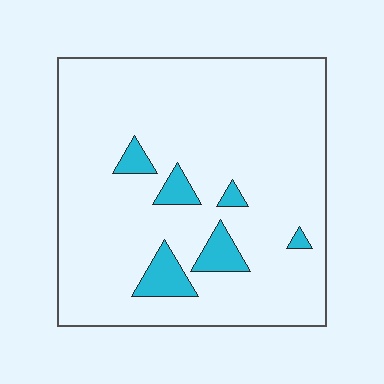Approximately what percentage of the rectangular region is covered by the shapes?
Approximately 10%.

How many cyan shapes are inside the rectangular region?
6.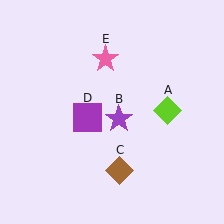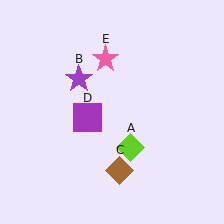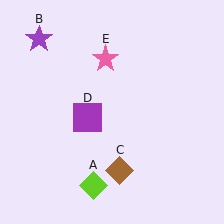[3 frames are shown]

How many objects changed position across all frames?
2 objects changed position: lime diamond (object A), purple star (object B).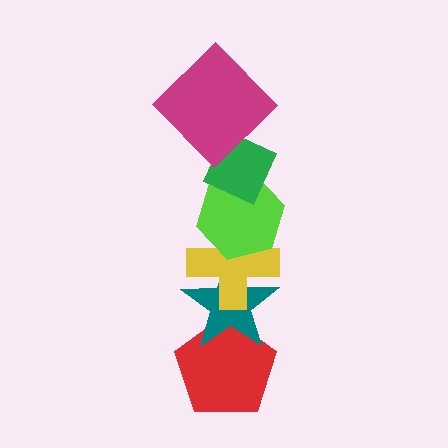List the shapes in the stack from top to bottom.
From top to bottom: the magenta diamond, the green diamond, the lime hexagon, the yellow cross, the teal star, the red pentagon.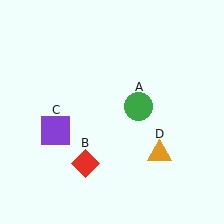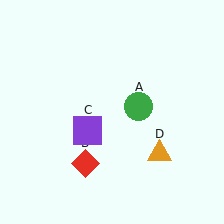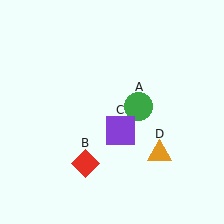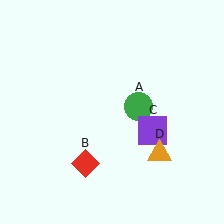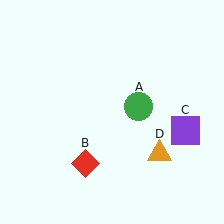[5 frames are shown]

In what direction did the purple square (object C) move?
The purple square (object C) moved right.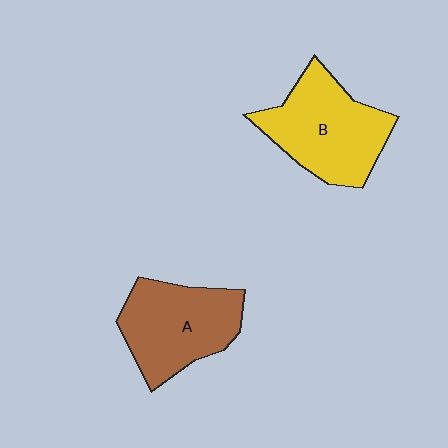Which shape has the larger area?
Shape B (yellow).